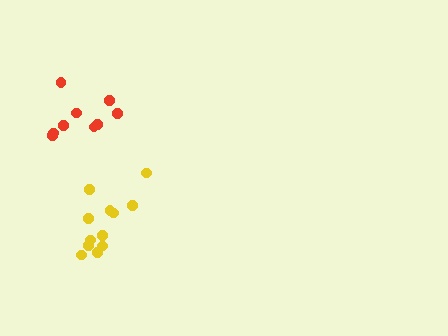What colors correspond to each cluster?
The clusters are colored: yellow, red.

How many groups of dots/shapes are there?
There are 2 groups.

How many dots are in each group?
Group 1: 12 dots, Group 2: 9 dots (21 total).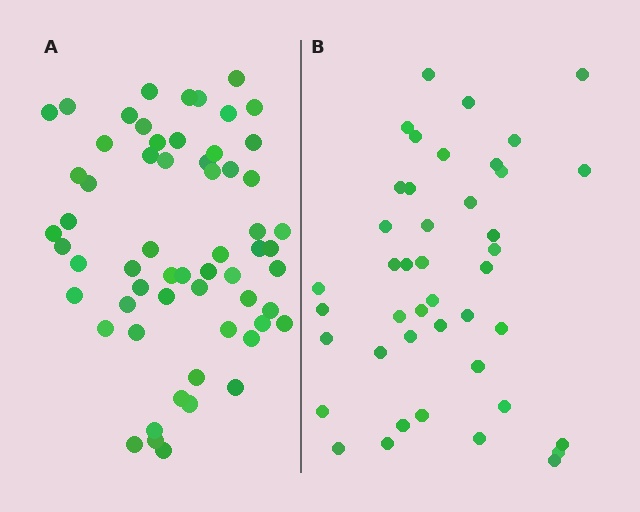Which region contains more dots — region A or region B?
Region A (the left region) has more dots.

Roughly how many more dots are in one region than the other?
Region A has approximately 15 more dots than region B.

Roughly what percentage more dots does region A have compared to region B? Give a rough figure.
About 40% more.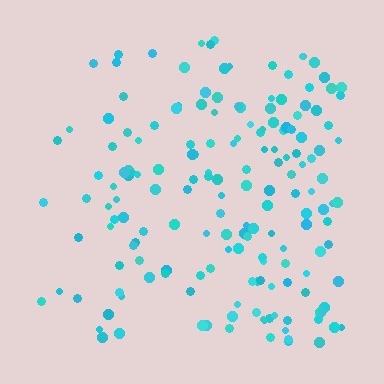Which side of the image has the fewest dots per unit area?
The left.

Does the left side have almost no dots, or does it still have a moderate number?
Still a moderate number, just noticeably fewer than the right.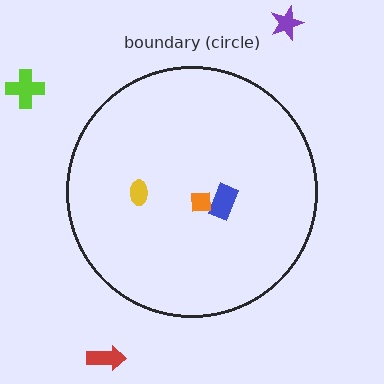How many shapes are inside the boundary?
3 inside, 3 outside.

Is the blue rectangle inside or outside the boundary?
Inside.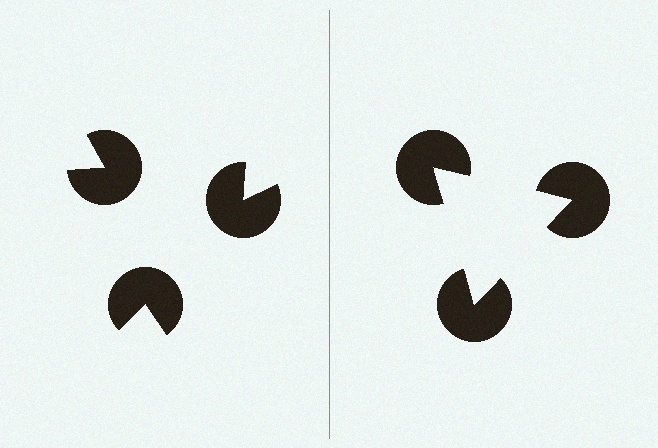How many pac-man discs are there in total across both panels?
6 — 3 on each side.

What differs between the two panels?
The pac-man discs are positioned identically on both sides; only the wedge orientations differ. On the right they align to a triangle; on the left they are misaligned.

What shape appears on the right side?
An illusory triangle.